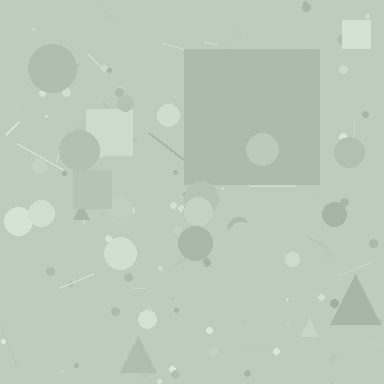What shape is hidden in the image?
A square is hidden in the image.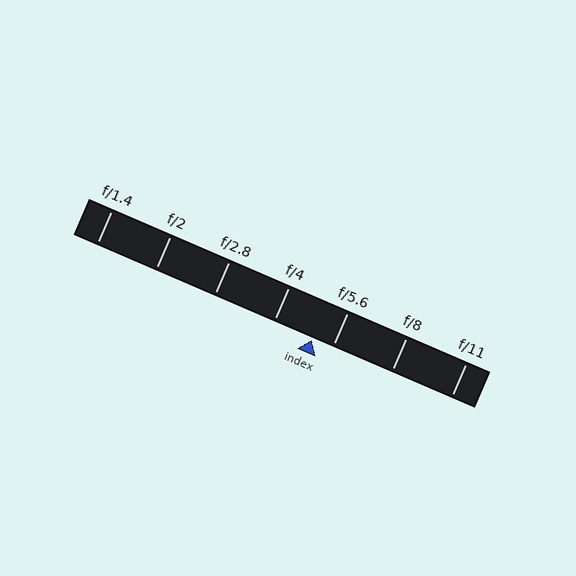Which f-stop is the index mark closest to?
The index mark is closest to f/5.6.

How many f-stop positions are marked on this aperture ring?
There are 7 f-stop positions marked.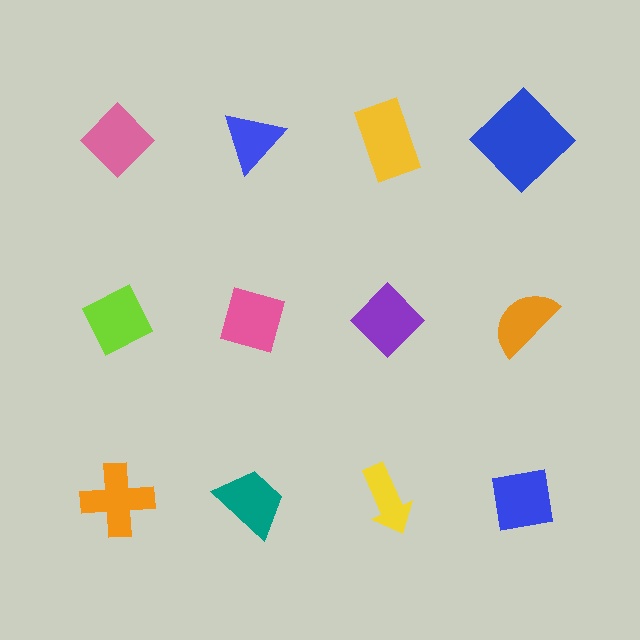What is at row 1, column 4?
A blue diamond.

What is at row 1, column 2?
A blue triangle.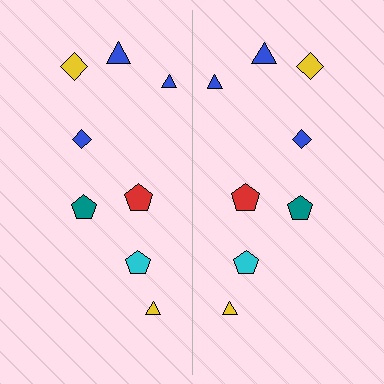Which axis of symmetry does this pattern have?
The pattern has a vertical axis of symmetry running through the center of the image.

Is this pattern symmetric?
Yes, this pattern has bilateral (reflection) symmetry.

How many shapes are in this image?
There are 16 shapes in this image.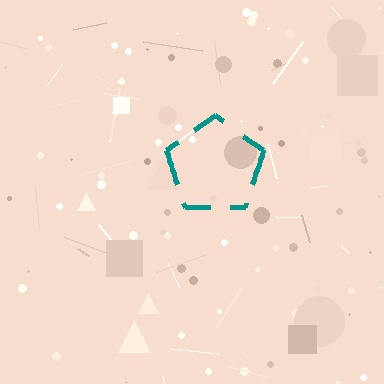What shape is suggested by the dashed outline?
The dashed outline suggests a pentagon.